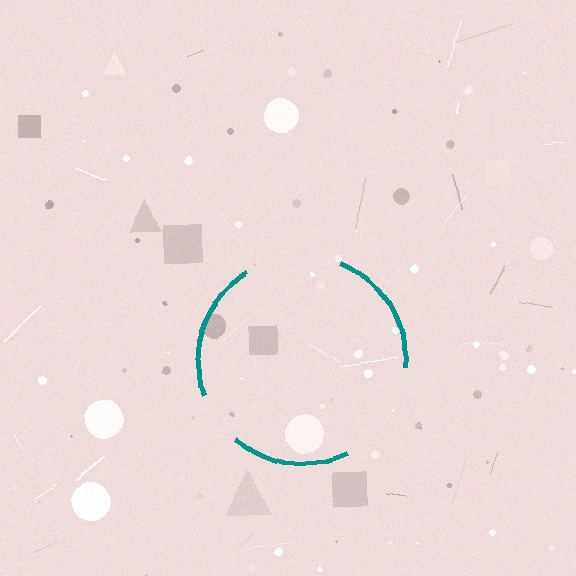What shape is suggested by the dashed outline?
The dashed outline suggests a circle.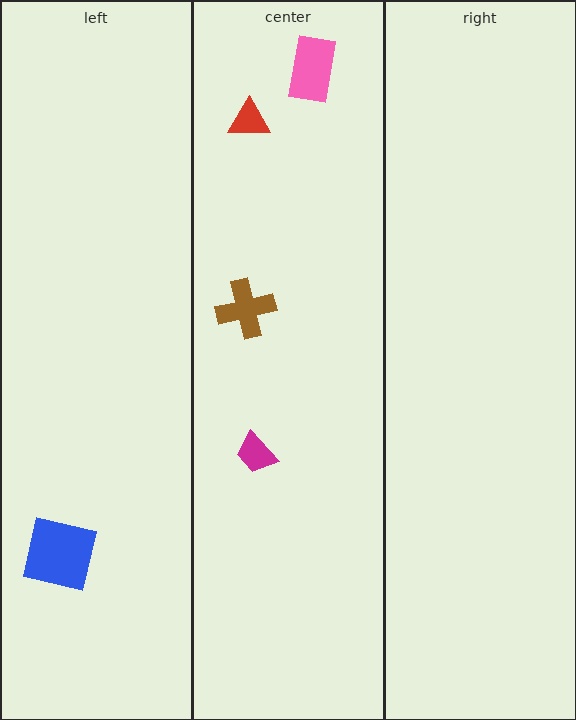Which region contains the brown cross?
The center region.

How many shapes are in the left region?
1.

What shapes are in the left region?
The blue square.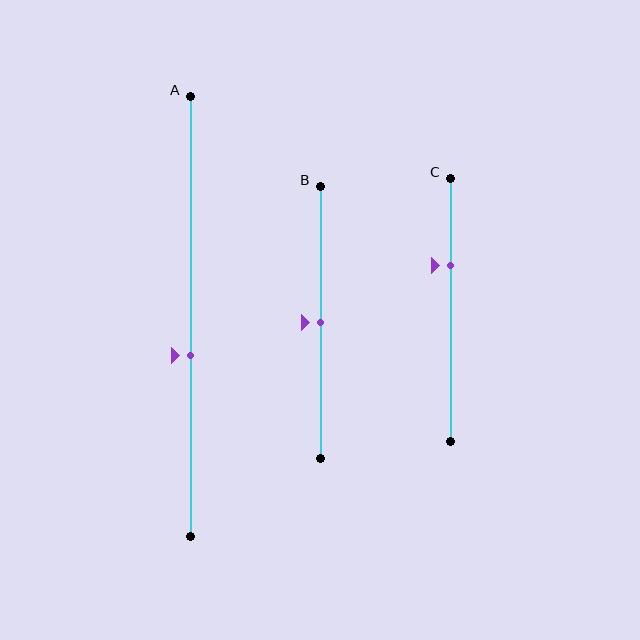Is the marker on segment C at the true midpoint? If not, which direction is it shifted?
No, the marker on segment C is shifted upward by about 17% of the segment length.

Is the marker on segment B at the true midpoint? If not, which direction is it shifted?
Yes, the marker on segment B is at the true midpoint.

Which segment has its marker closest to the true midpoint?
Segment B has its marker closest to the true midpoint.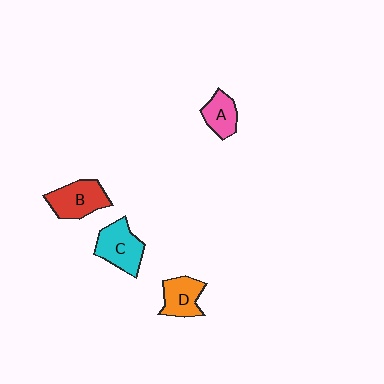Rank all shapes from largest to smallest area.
From largest to smallest: B (red), C (cyan), D (orange), A (pink).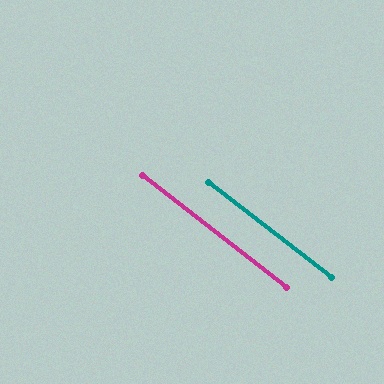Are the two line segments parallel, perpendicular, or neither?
Parallel — their directions differ by only 0.2°.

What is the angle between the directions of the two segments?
Approximately 0 degrees.